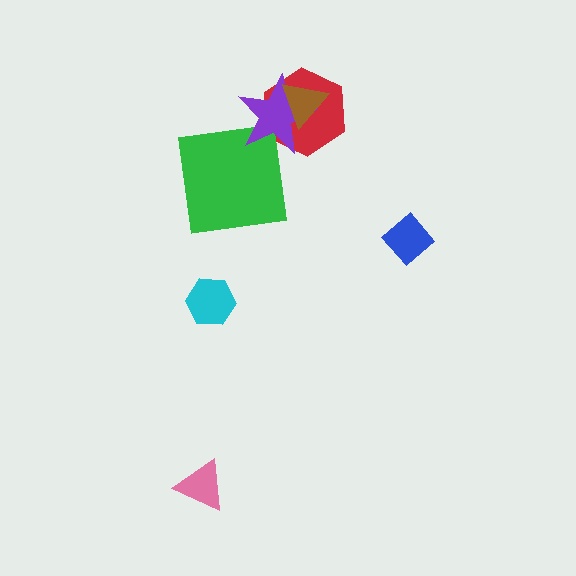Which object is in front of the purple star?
The brown triangle is in front of the purple star.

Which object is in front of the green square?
The purple star is in front of the green square.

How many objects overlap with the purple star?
3 objects overlap with the purple star.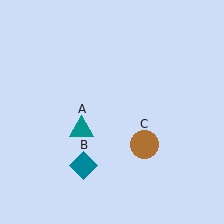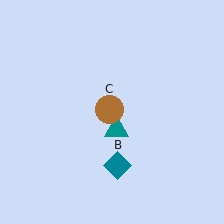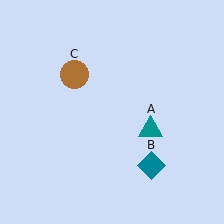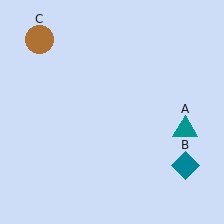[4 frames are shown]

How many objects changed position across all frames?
3 objects changed position: teal triangle (object A), teal diamond (object B), brown circle (object C).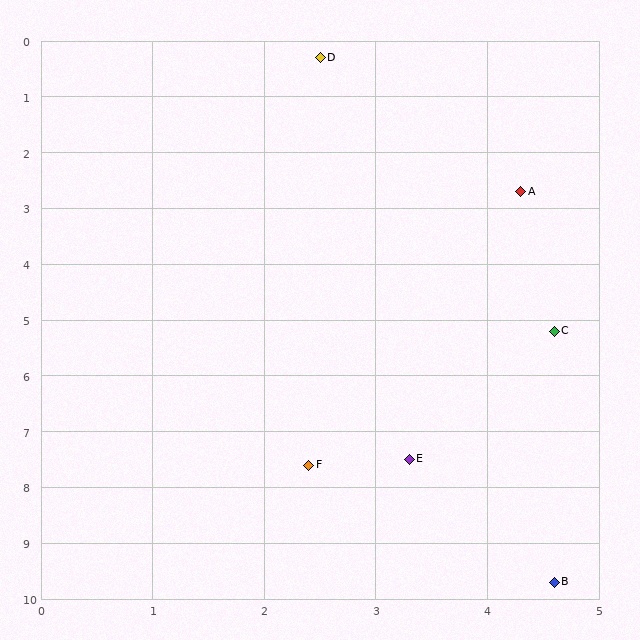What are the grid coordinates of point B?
Point B is at approximately (4.6, 9.7).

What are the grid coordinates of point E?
Point E is at approximately (3.3, 7.5).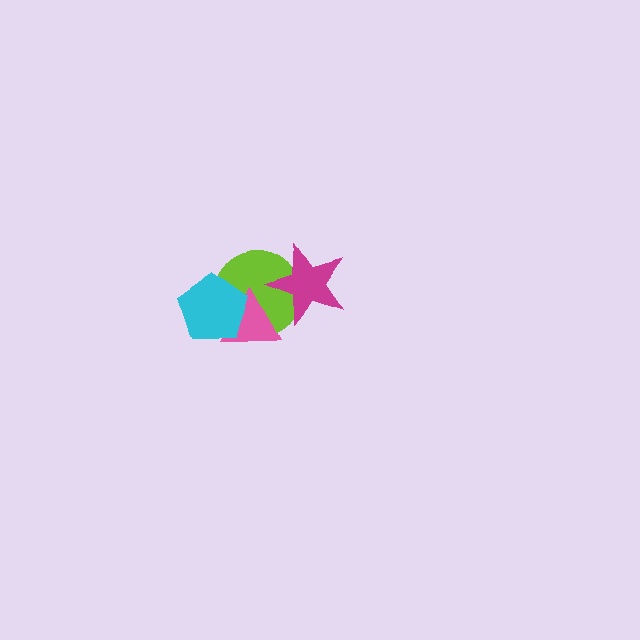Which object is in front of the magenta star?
The pink triangle is in front of the magenta star.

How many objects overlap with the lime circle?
3 objects overlap with the lime circle.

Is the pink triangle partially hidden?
Yes, it is partially covered by another shape.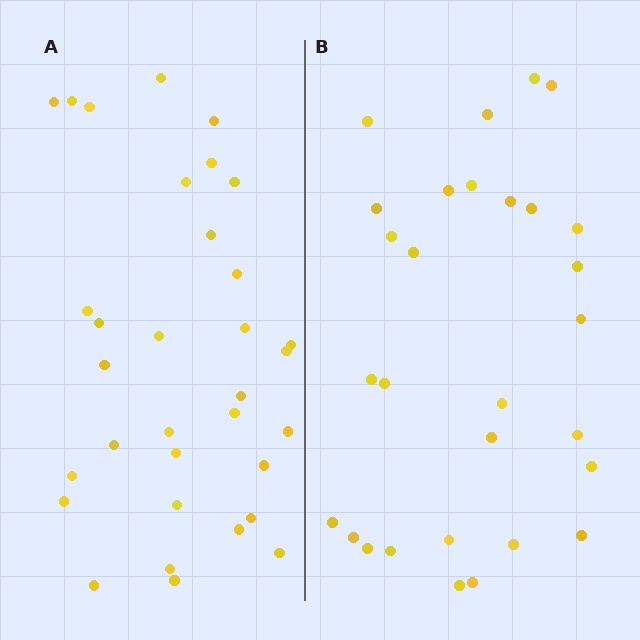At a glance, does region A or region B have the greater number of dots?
Region A (the left region) has more dots.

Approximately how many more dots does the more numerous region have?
Region A has about 4 more dots than region B.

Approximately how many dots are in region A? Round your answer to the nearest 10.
About 30 dots. (The exact count is 33, which rounds to 30.)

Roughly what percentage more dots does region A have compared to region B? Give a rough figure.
About 15% more.